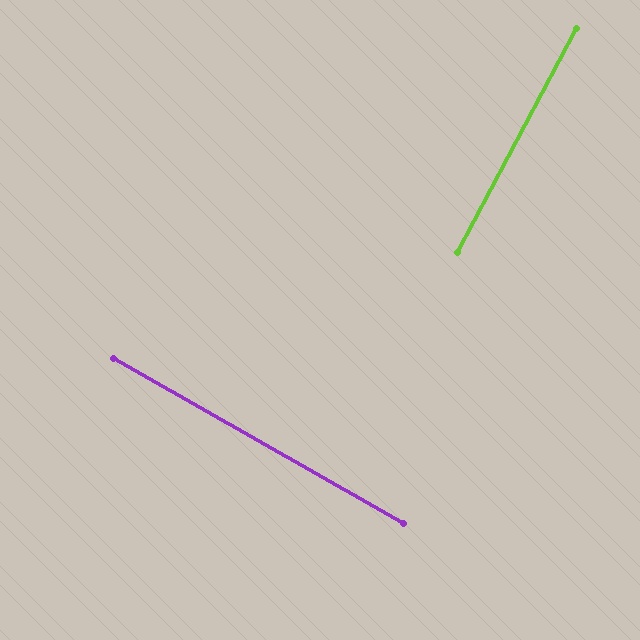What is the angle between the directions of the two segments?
Approximately 88 degrees.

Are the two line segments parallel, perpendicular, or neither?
Perpendicular — they meet at approximately 88°.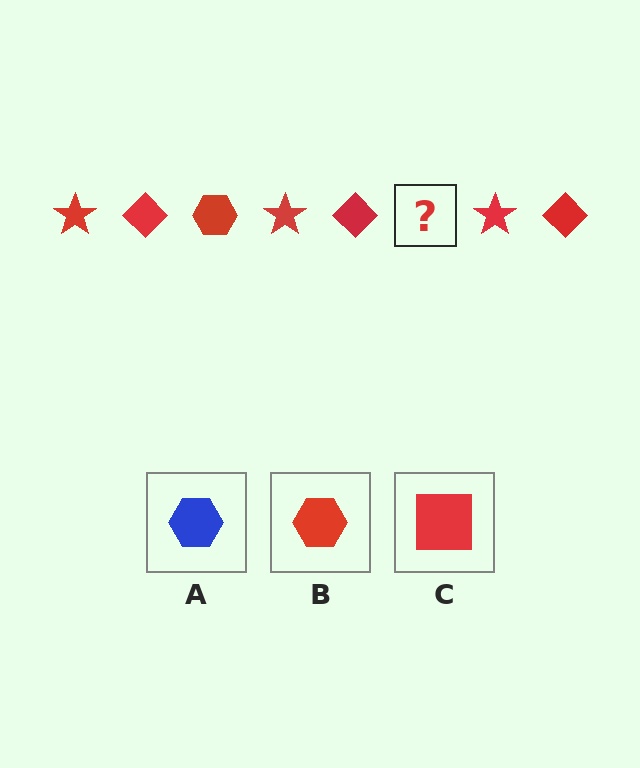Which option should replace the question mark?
Option B.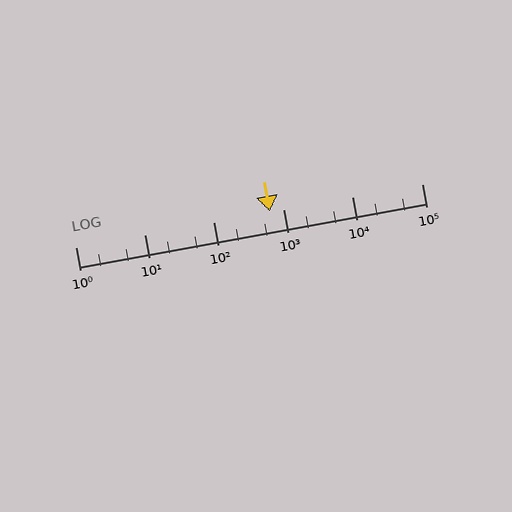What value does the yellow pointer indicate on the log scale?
The pointer indicates approximately 640.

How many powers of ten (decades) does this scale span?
The scale spans 5 decades, from 1 to 100000.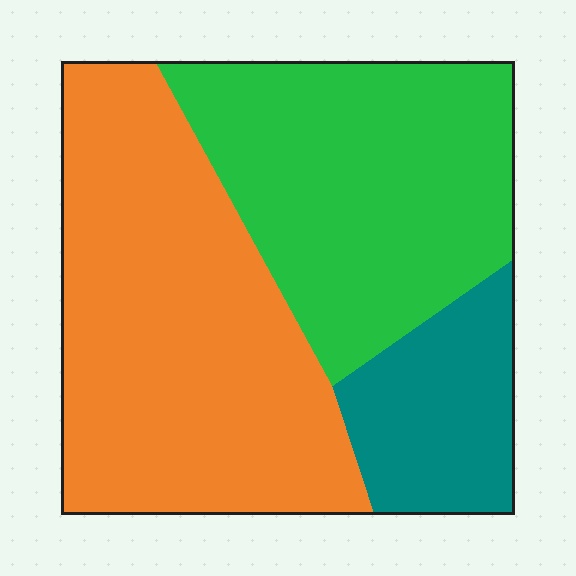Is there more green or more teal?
Green.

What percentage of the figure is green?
Green covers around 35% of the figure.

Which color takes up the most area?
Orange, at roughly 45%.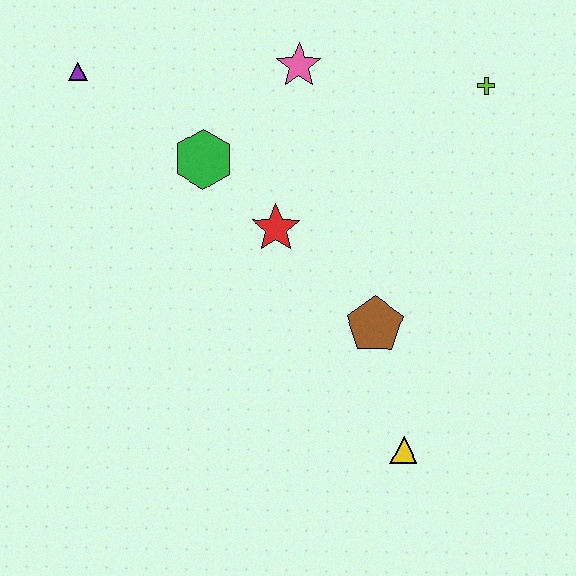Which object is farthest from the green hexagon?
The yellow triangle is farthest from the green hexagon.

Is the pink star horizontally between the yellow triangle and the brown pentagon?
No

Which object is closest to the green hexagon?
The red star is closest to the green hexagon.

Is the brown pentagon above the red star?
No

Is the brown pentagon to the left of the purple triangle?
No